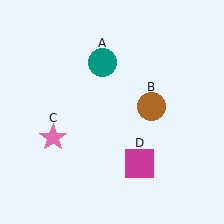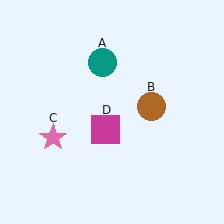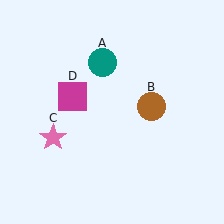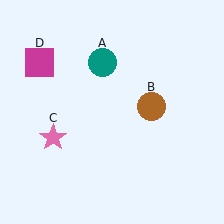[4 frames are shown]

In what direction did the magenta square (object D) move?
The magenta square (object D) moved up and to the left.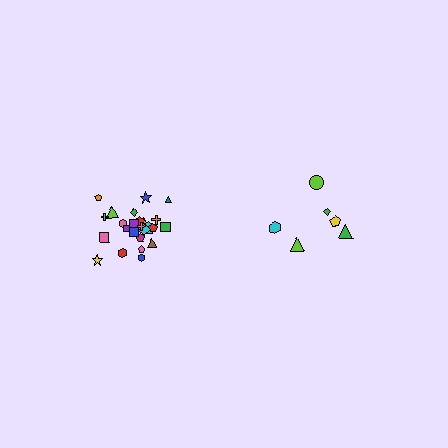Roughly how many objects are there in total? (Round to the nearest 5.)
Roughly 30 objects in total.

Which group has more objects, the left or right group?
The left group.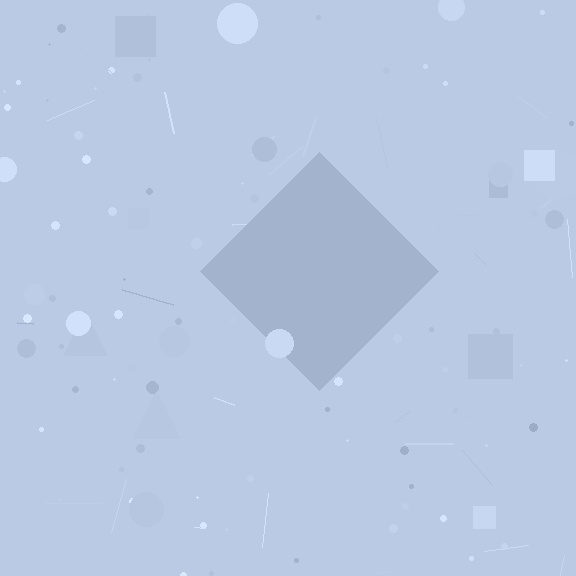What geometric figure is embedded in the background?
A diamond is embedded in the background.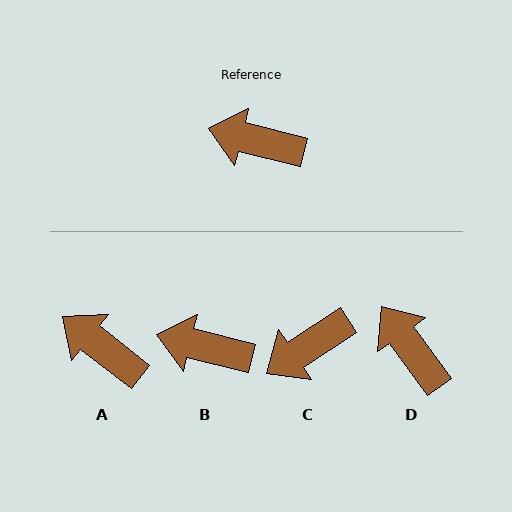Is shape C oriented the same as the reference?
No, it is off by about 47 degrees.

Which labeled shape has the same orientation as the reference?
B.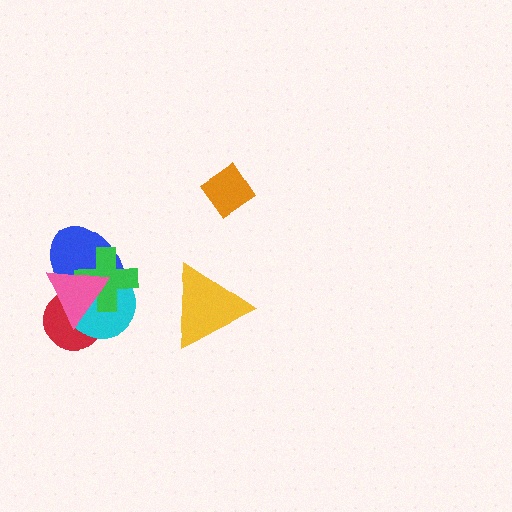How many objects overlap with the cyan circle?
4 objects overlap with the cyan circle.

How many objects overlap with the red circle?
4 objects overlap with the red circle.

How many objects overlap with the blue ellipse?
4 objects overlap with the blue ellipse.